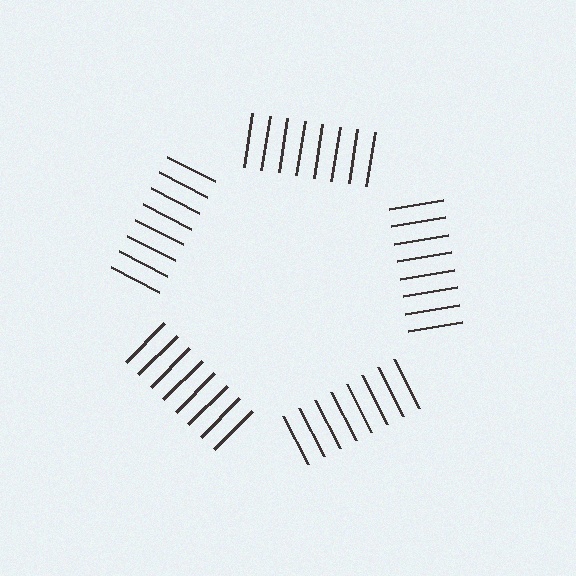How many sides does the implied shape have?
5 sides — the line-ends trace a pentagon.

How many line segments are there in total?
40 — 8 along each of the 5 edges.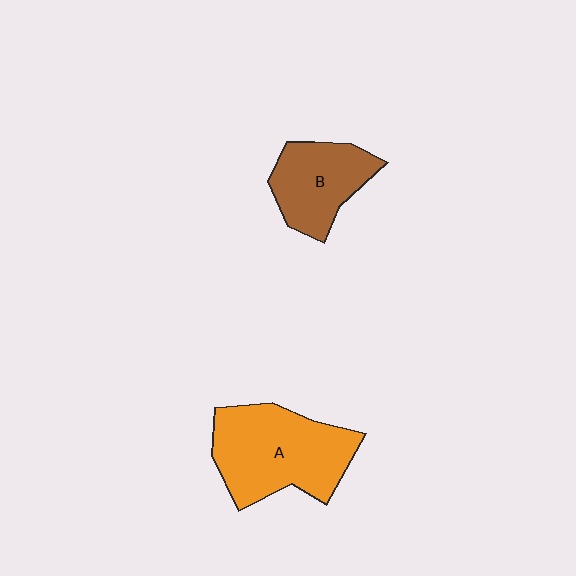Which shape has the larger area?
Shape A (orange).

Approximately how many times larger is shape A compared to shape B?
Approximately 1.5 times.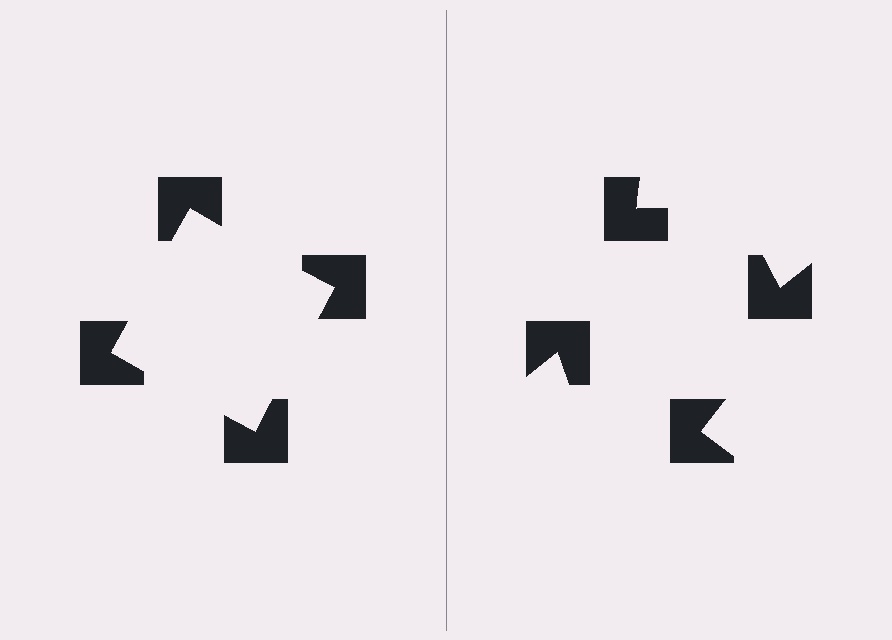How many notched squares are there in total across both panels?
8 — 4 on each side.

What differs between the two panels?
The notched squares are positioned identically on both sides; only the wedge orientations differ. On the left they align to a square; on the right they are misaligned.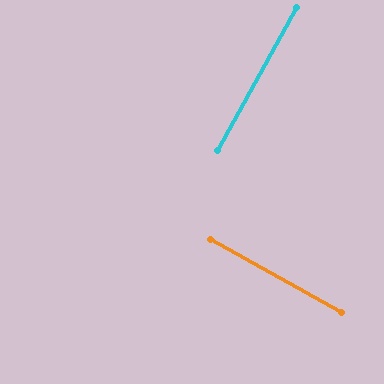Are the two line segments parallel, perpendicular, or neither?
Perpendicular — they meet at approximately 90°.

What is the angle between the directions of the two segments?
Approximately 90 degrees.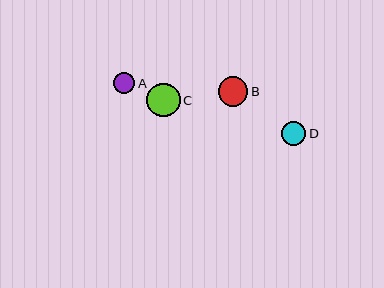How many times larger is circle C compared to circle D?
Circle C is approximately 1.4 times the size of circle D.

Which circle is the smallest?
Circle A is the smallest with a size of approximately 21 pixels.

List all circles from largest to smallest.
From largest to smallest: C, B, D, A.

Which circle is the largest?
Circle C is the largest with a size of approximately 33 pixels.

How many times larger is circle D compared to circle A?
Circle D is approximately 1.2 times the size of circle A.